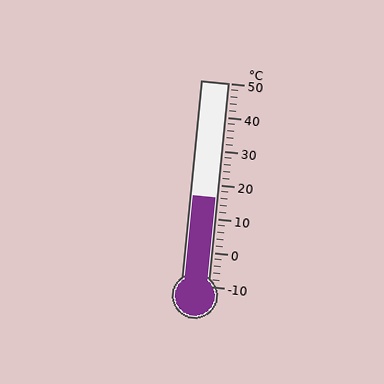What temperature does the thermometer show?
The thermometer shows approximately 16°C.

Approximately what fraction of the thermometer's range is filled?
The thermometer is filled to approximately 45% of its range.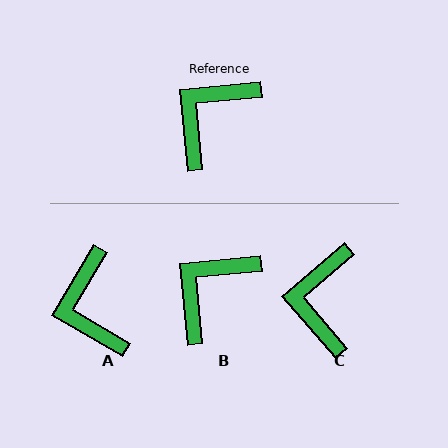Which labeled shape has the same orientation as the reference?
B.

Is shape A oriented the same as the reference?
No, it is off by about 54 degrees.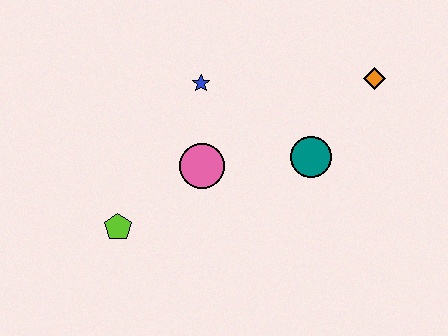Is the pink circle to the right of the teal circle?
No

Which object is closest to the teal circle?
The orange diamond is closest to the teal circle.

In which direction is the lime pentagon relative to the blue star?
The lime pentagon is below the blue star.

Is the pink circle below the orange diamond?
Yes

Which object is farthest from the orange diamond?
The lime pentagon is farthest from the orange diamond.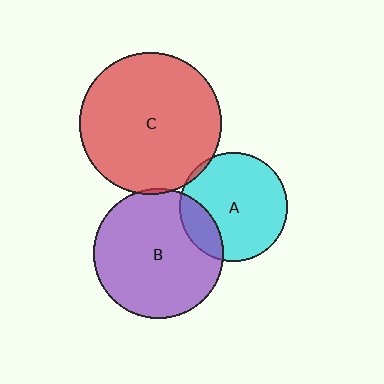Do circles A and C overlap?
Yes.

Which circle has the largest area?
Circle C (red).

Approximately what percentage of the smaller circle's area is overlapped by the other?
Approximately 5%.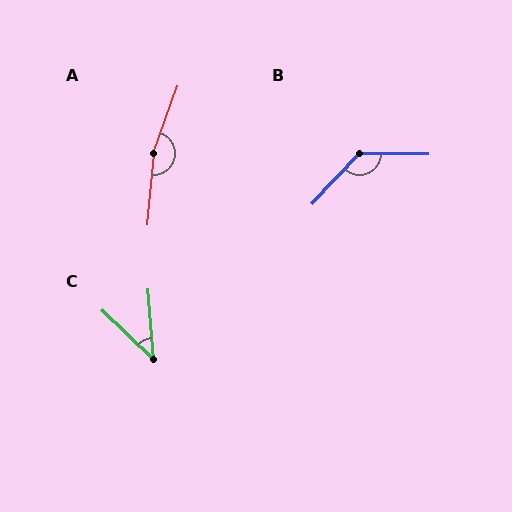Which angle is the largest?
A, at approximately 165 degrees.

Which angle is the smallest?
C, at approximately 42 degrees.